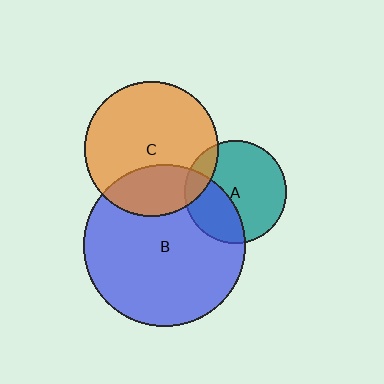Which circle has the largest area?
Circle B (blue).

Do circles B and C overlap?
Yes.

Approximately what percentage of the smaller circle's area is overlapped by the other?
Approximately 25%.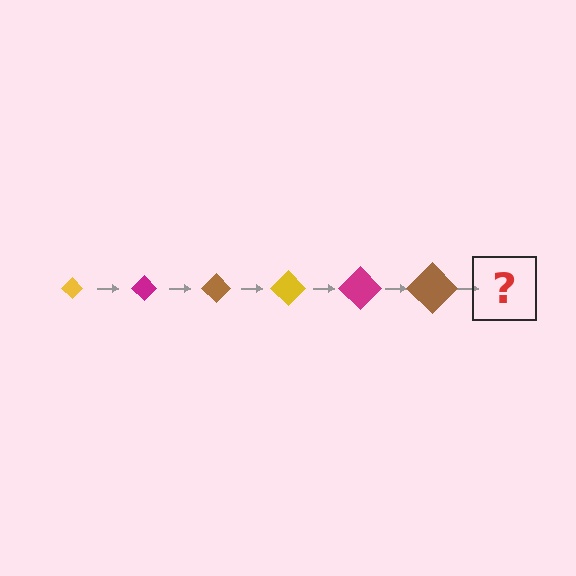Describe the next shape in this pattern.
It should be a yellow diamond, larger than the previous one.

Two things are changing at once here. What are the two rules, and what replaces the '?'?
The two rules are that the diamond grows larger each step and the color cycles through yellow, magenta, and brown. The '?' should be a yellow diamond, larger than the previous one.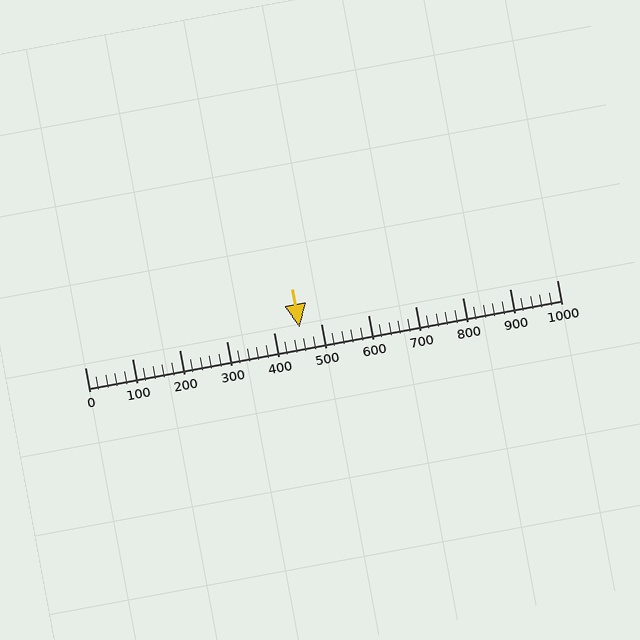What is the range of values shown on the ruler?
The ruler shows values from 0 to 1000.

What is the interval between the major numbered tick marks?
The major tick marks are spaced 100 units apart.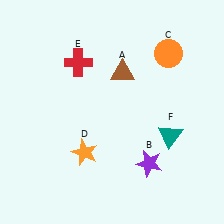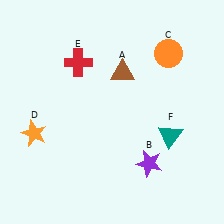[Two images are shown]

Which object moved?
The orange star (D) moved left.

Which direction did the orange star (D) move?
The orange star (D) moved left.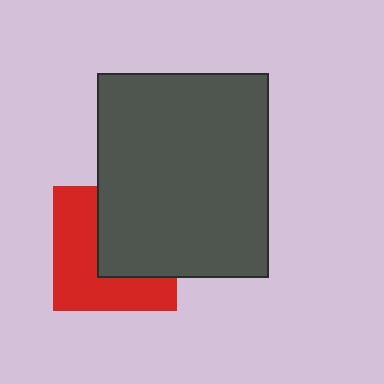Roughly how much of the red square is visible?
About half of it is visible (roughly 53%).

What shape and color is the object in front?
The object in front is a dark gray rectangle.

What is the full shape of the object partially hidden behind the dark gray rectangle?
The partially hidden object is a red square.